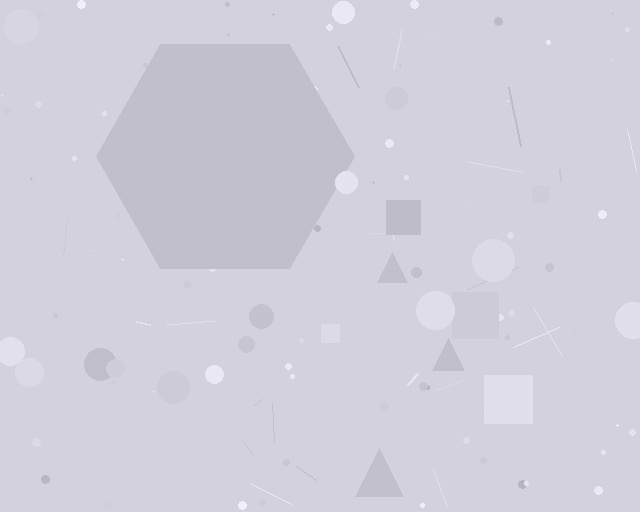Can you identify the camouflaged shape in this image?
The camouflaged shape is a hexagon.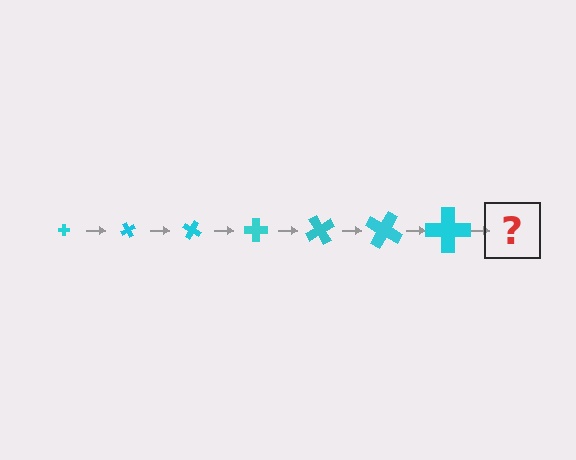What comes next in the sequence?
The next element should be a cross, larger than the previous one and rotated 420 degrees from the start.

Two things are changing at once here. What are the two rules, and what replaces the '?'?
The two rules are that the cross grows larger each step and it rotates 60 degrees each step. The '?' should be a cross, larger than the previous one and rotated 420 degrees from the start.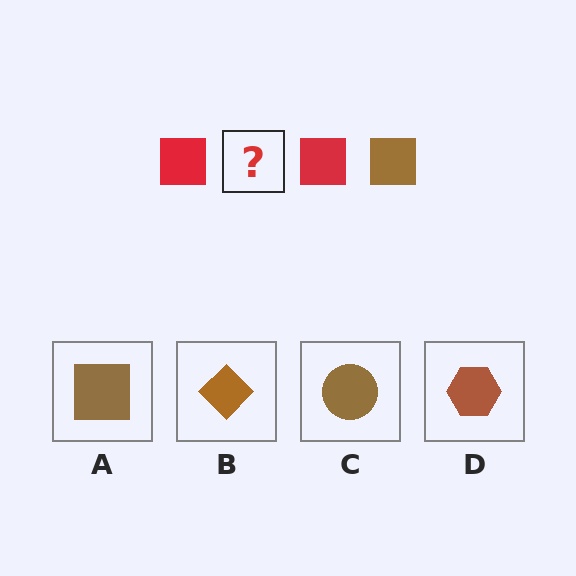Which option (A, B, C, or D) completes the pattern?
A.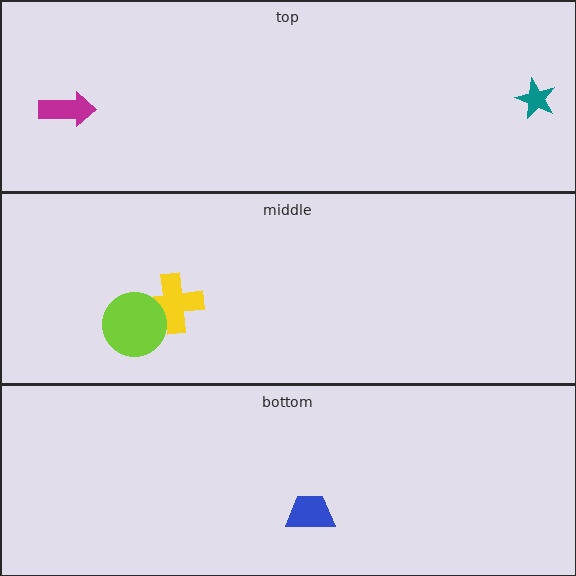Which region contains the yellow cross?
The middle region.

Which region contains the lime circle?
The middle region.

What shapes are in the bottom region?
The blue trapezoid.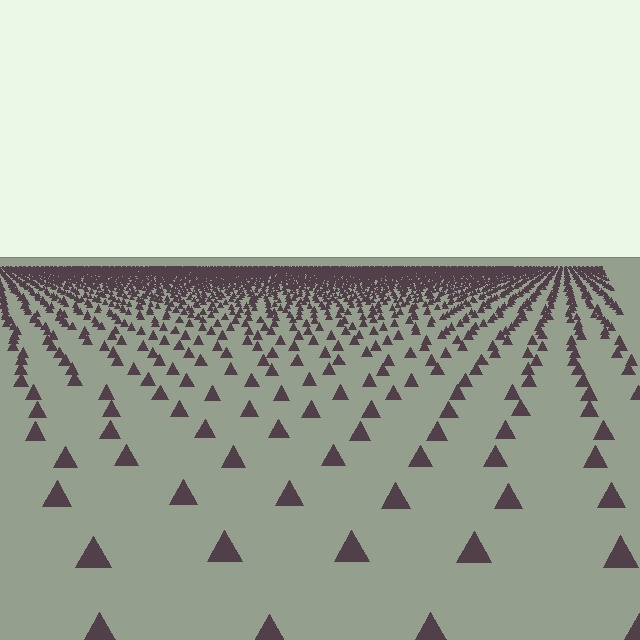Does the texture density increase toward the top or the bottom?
Density increases toward the top.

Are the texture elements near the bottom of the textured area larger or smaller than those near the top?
Larger. Near the bottom, elements are closer to the viewer and appear at a bigger on-screen size.